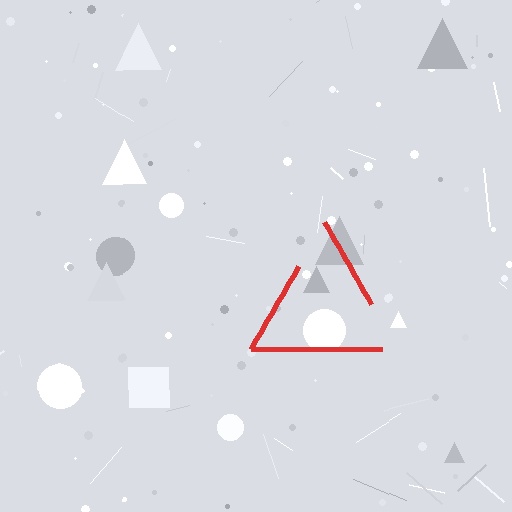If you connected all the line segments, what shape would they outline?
They would outline a triangle.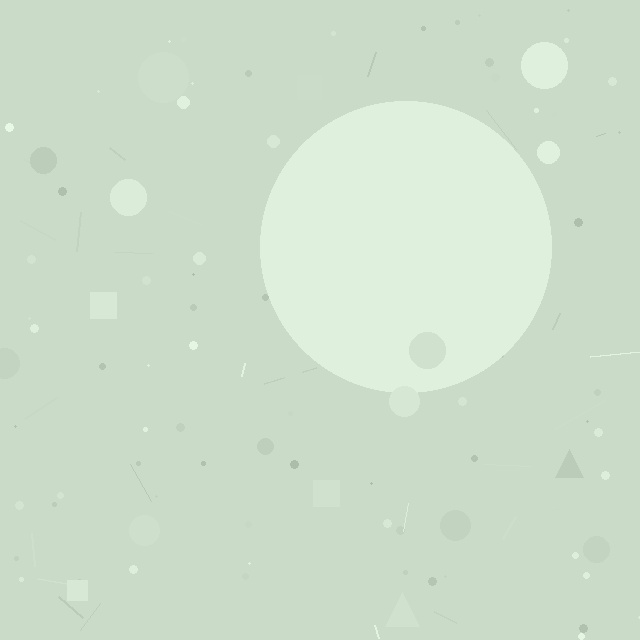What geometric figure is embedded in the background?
A circle is embedded in the background.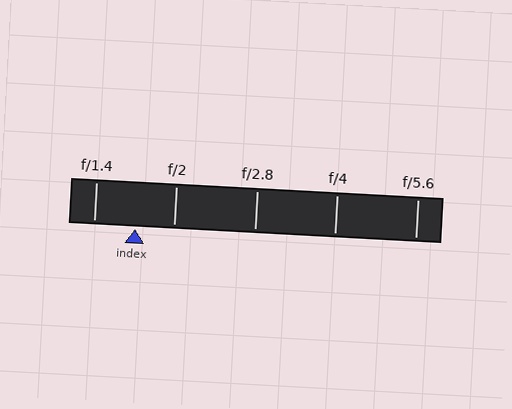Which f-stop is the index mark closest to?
The index mark is closest to f/2.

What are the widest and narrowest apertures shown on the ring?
The widest aperture shown is f/1.4 and the narrowest is f/5.6.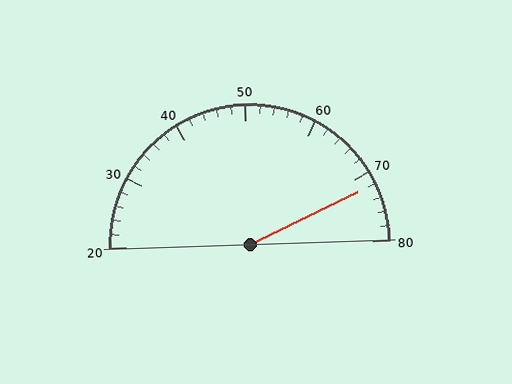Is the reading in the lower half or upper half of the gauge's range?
The reading is in the upper half of the range (20 to 80).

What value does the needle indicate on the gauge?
The needle indicates approximately 72.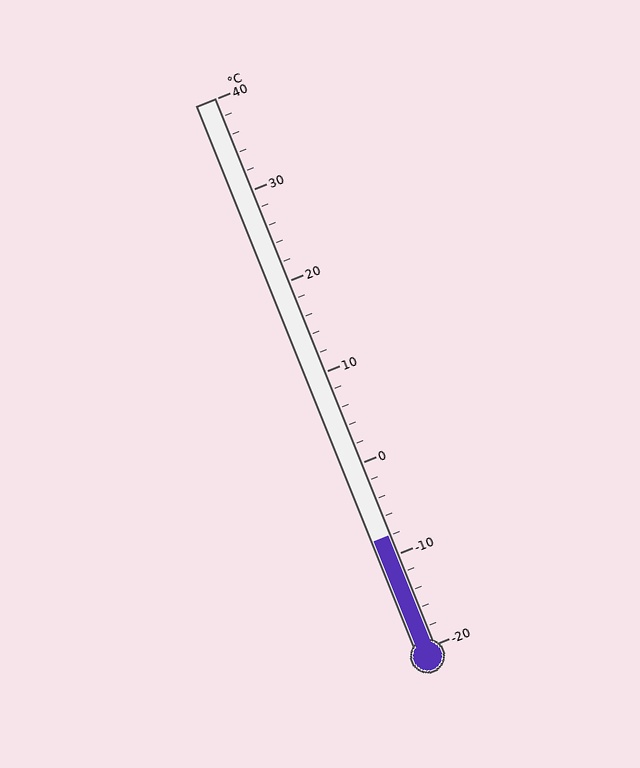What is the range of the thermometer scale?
The thermometer scale ranges from -20°C to 40°C.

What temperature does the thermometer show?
The thermometer shows approximately -8°C.